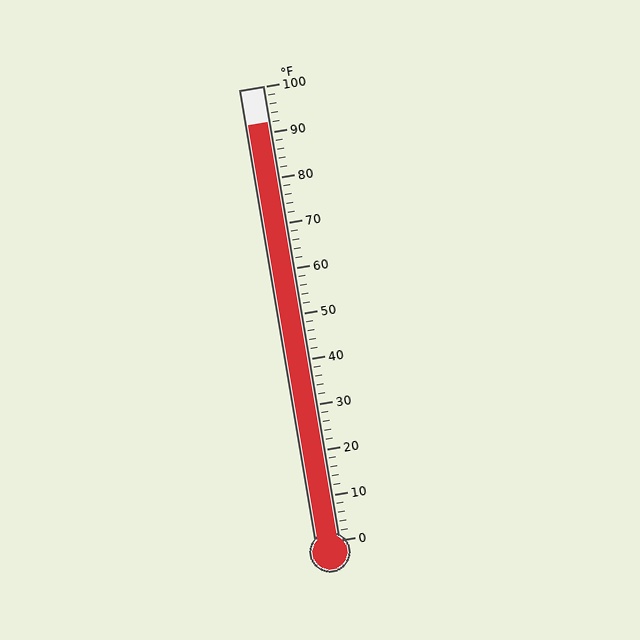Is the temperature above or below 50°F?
The temperature is above 50°F.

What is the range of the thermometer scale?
The thermometer scale ranges from 0°F to 100°F.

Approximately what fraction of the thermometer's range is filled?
The thermometer is filled to approximately 90% of its range.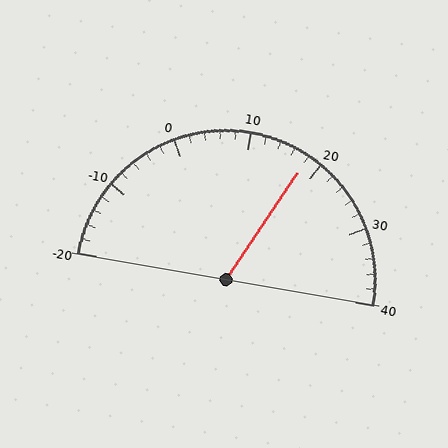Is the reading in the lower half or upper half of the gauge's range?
The reading is in the upper half of the range (-20 to 40).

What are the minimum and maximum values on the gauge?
The gauge ranges from -20 to 40.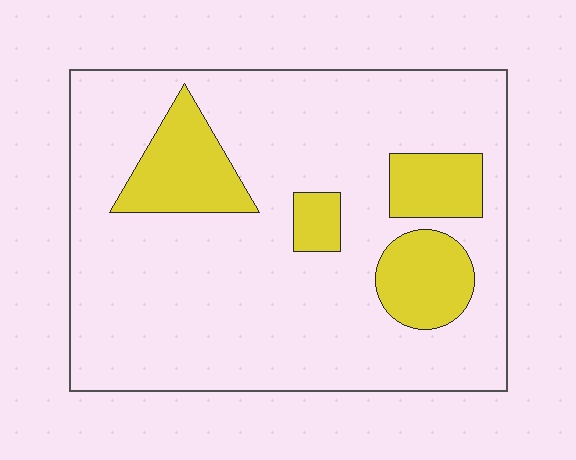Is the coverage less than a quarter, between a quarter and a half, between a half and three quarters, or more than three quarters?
Less than a quarter.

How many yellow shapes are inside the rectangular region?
4.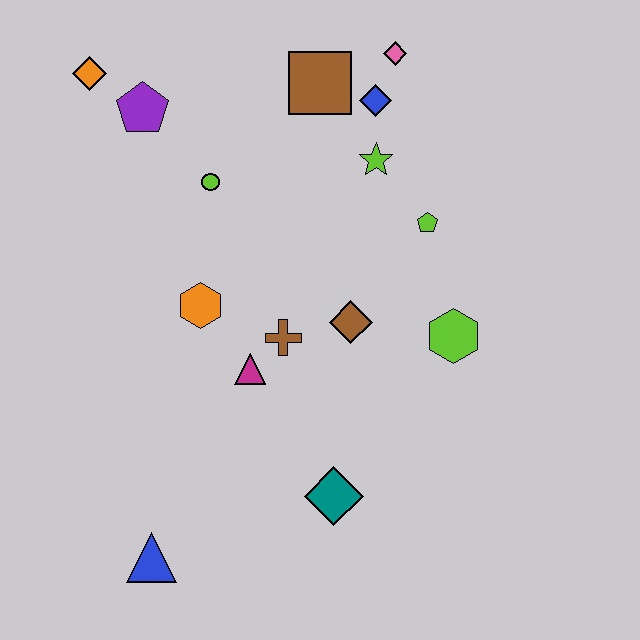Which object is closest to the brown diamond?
The brown cross is closest to the brown diamond.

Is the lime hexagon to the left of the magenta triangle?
No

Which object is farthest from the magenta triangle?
The pink diamond is farthest from the magenta triangle.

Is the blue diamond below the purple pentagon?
No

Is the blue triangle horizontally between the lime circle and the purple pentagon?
Yes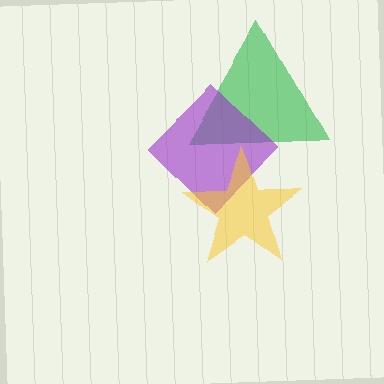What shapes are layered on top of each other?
The layered shapes are: a green triangle, a purple diamond, a yellow star.